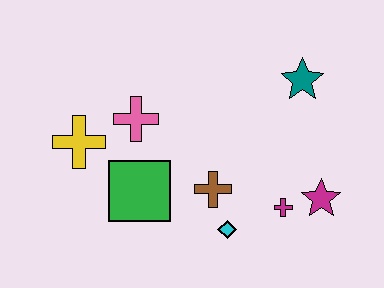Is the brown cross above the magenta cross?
Yes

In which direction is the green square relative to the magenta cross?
The green square is to the left of the magenta cross.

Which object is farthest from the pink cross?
The magenta star is farthest from the pink cross.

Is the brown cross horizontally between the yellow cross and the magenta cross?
Yes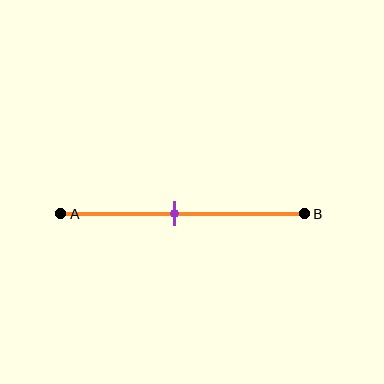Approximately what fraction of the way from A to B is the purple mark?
The purple mark is approximately 45% of the way from A to B.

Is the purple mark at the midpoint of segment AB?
No, the mark is at about 45% from A, not at the 50% midpoint.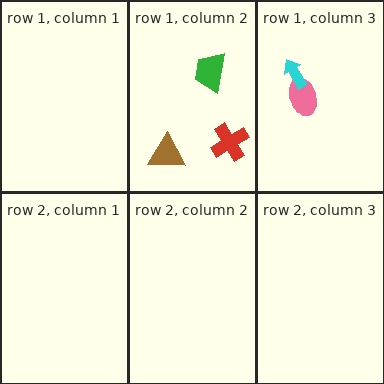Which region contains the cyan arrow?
The row 1, column 3 region.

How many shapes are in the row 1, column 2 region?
3.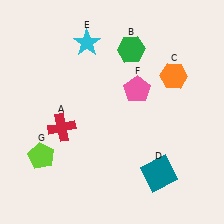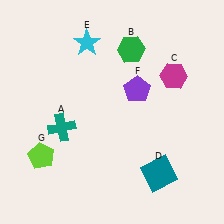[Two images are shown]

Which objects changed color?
A changed from red to teal. C changed from orange to magenta. F changed from pink to purple.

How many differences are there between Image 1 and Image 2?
There are 3 differences between the two images.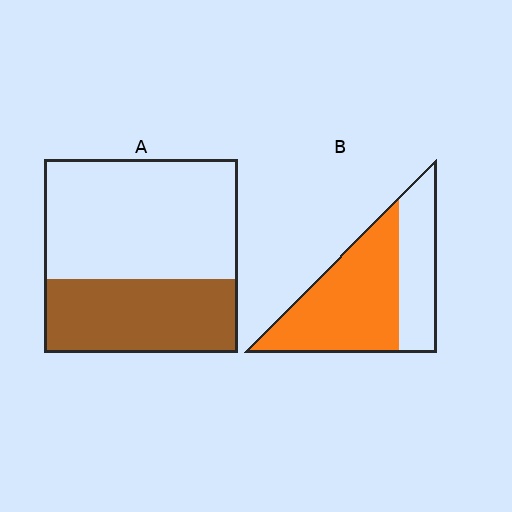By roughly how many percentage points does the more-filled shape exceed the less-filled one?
By roughly 25 percentage points (B over A).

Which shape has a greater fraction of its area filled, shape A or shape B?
Shape B.